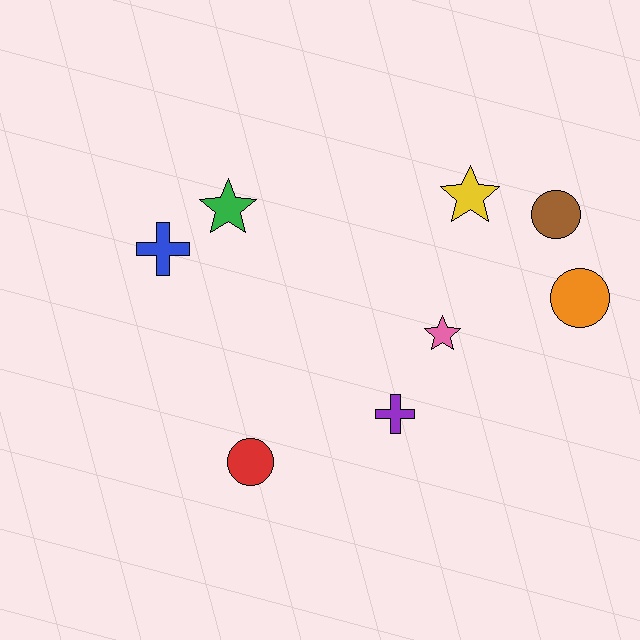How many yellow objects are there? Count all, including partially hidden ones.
There is 1 yellow object.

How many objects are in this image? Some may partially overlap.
There are 8 objects.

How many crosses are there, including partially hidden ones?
There are 2 crosses.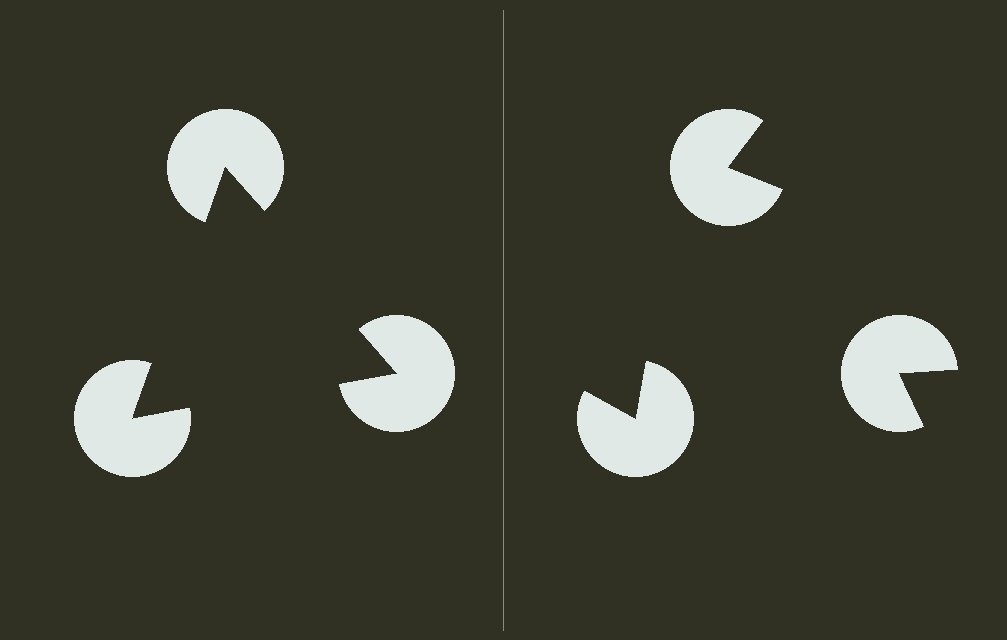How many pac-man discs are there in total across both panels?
6 — 3 on each side.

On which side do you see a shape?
An illusory triangle appears on the left side. On the right side the wedge cuts are rotated, so no coherent shape forms.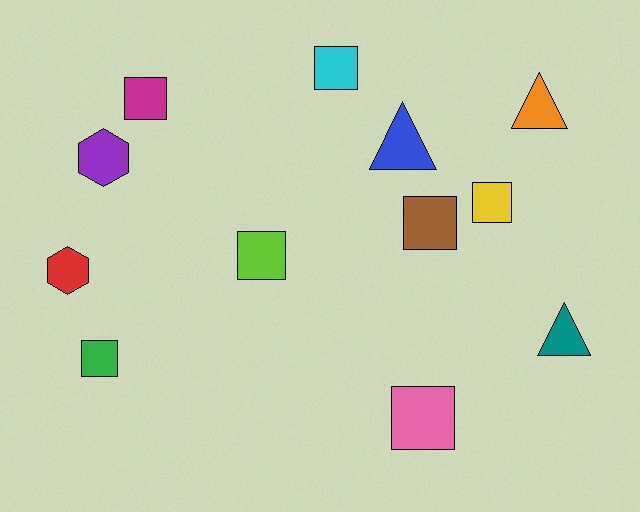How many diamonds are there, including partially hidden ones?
There are no diamonds.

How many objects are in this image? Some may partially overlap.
There are 12 objects.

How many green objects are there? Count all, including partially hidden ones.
There is 1 green object.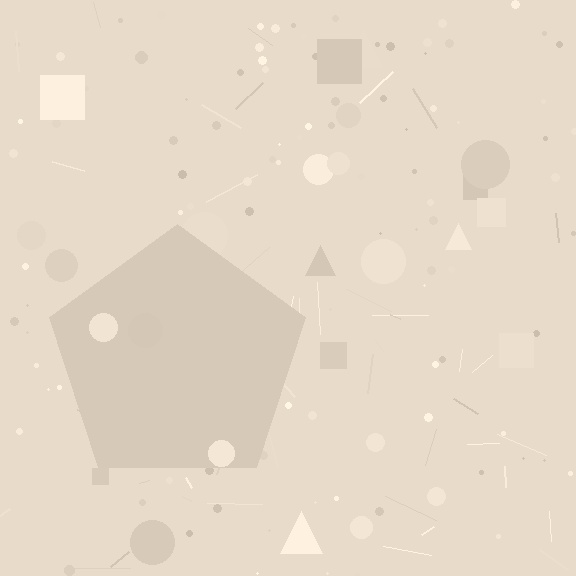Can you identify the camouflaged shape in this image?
The camouflaged shape is a pentagon.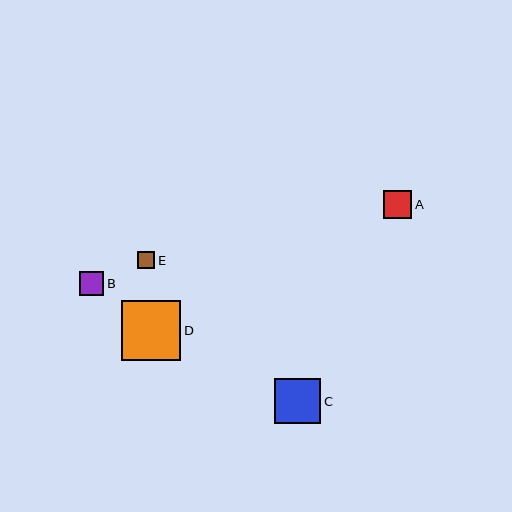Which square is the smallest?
Square E is the smallest with a size of approximately 17 pixels.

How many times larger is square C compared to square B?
Square C is approximately 1.9 times the size of square B.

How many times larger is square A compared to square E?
Square A is approximately 1.7 times the size of square E.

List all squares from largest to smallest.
From largest to smallest: D, C, A, B, E.